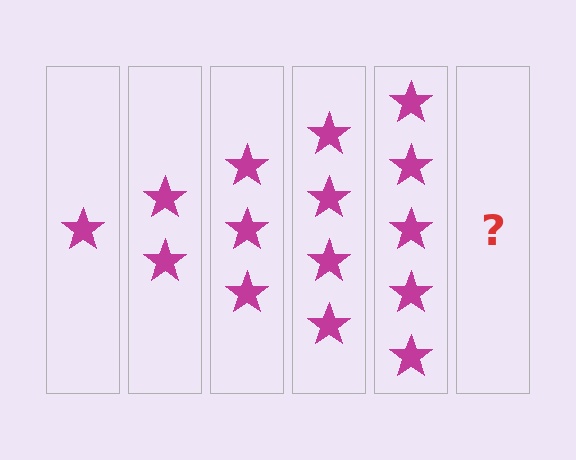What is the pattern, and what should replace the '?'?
The pattern is that each step adds one more star. The '?' should be 6 stars.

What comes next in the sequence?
The next element should be 6 stars.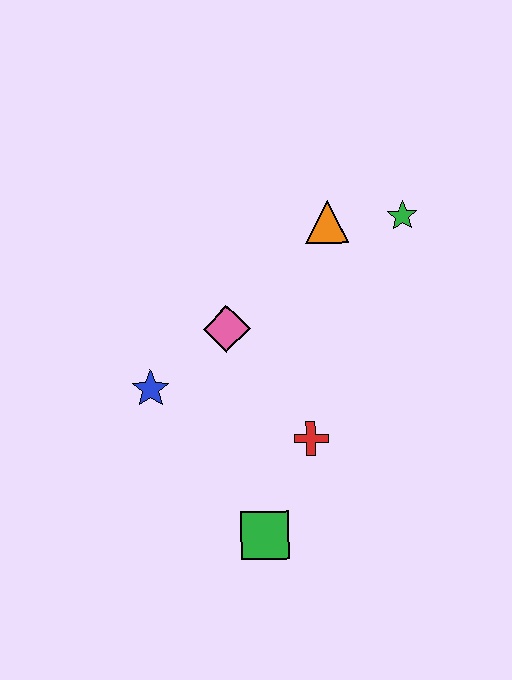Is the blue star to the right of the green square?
No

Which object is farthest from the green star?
The green square is farthest from the green star.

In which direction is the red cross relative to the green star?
The red cross is below the green star.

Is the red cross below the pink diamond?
Yes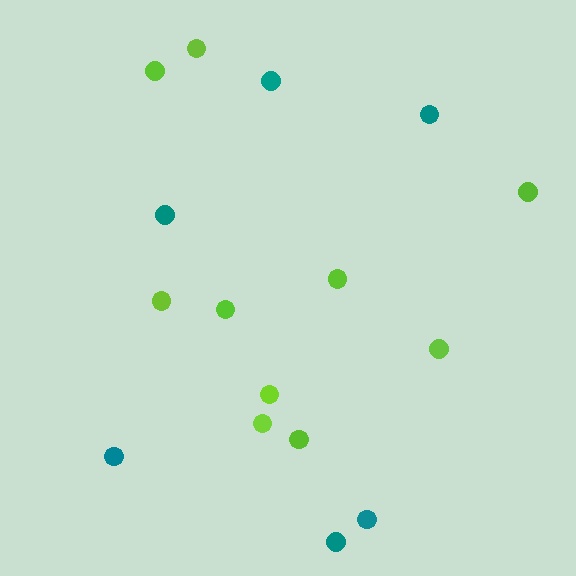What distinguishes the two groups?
There are 2 groups: one group of teal circles (6) and one group of lime circles (10).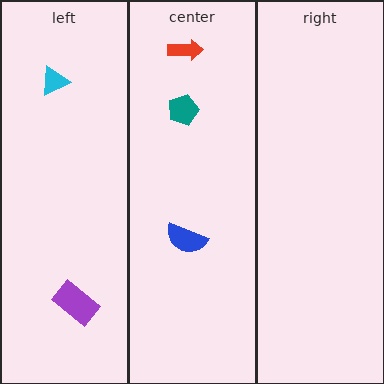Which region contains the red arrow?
The center region.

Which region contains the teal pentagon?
The center region.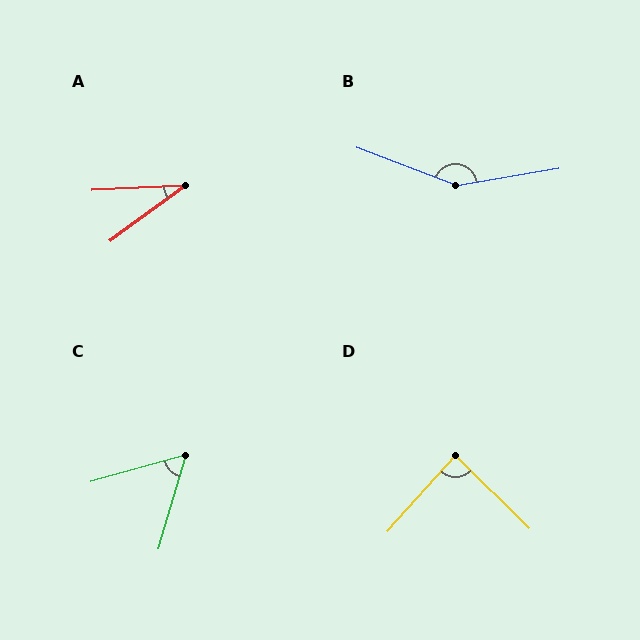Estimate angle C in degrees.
Approximately 58 degrees.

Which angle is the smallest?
A, at approximately 33 degrees.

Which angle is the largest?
B, at approximately 150 degrees.